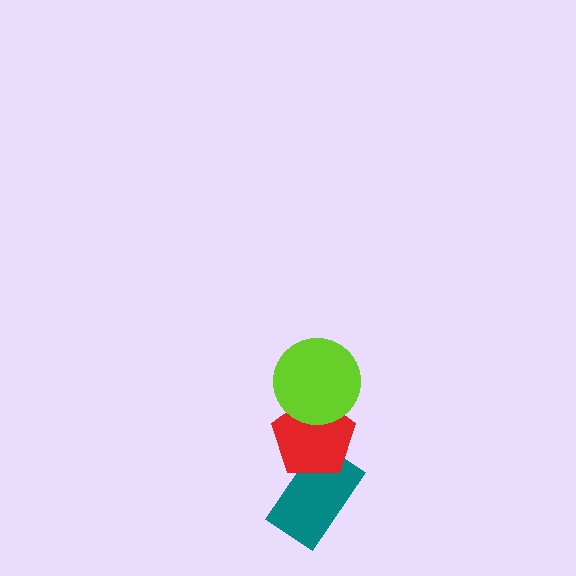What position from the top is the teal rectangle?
The teal rectangle is 3rd from the top.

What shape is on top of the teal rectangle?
The red pentagon is on top of the teal rectangle.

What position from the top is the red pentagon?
The red pentagon is 2nd from the top.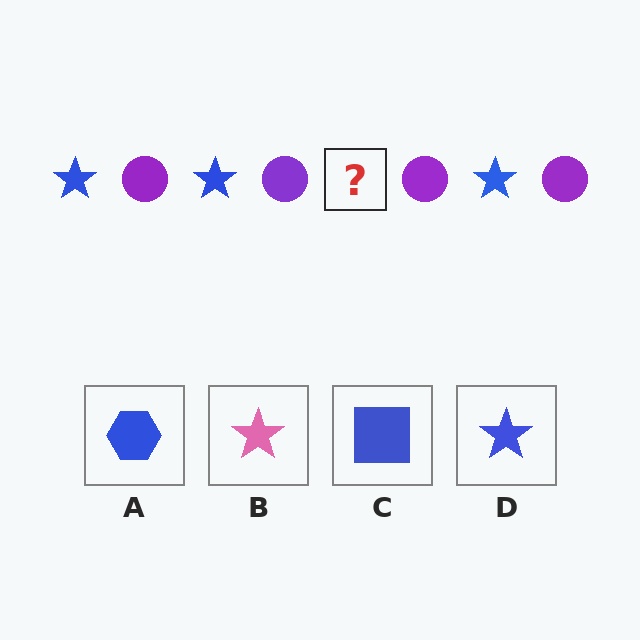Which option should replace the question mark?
Option D.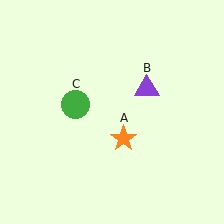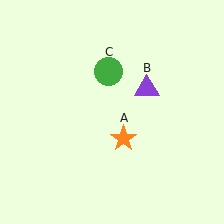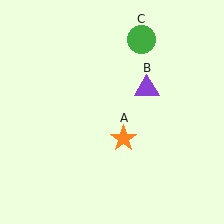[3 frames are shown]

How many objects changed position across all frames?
1 object changed position: green circle (object C).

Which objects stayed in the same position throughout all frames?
Orange star (object A) and purple triangle (object B) remained stationary.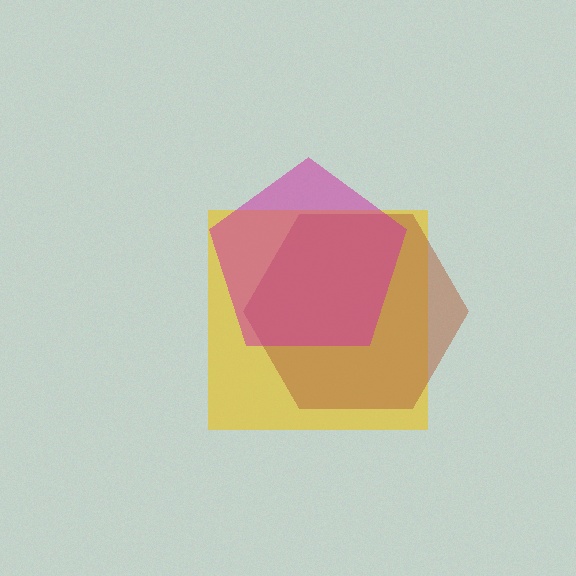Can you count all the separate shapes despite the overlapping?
Yes, there are 3 separate shapes.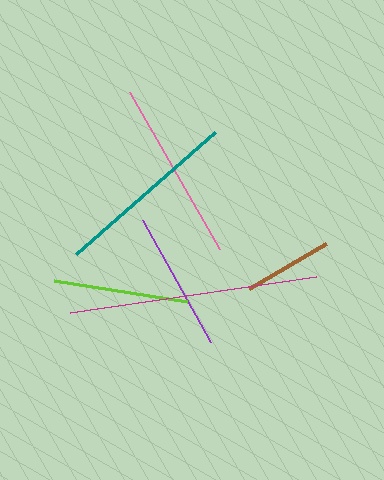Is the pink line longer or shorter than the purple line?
The pink line is longer than the purple line.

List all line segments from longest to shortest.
From longest to shortest: magenta, teal, pink, purple, lime, brown.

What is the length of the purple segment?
The purple segment is approximately 140 pixels long.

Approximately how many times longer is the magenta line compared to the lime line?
The magenta line is approximately 1.9 times the length of the lime line.